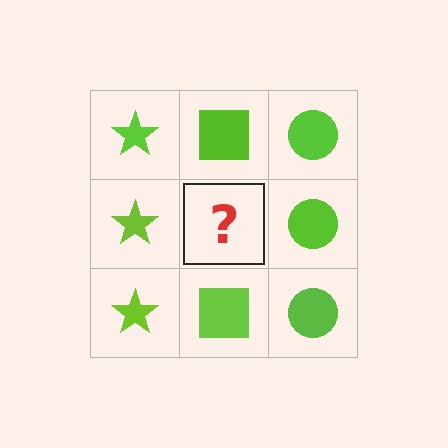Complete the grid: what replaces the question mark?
The question mark should be replaced with a lime square.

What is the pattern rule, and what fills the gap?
The rule is that each column has a consistent shape. The gap should be filled with a lime square.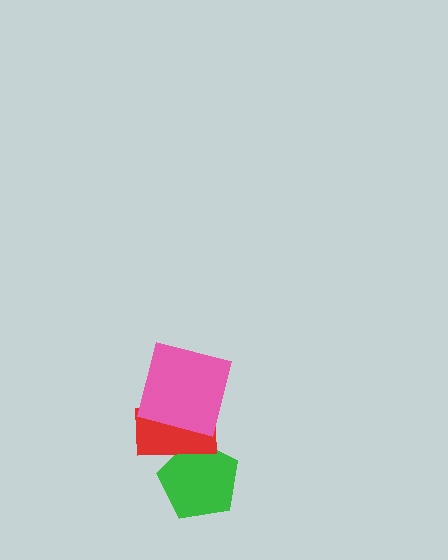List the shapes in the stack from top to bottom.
From top to bottom: the pink square, the red rectangle, the green pentagon.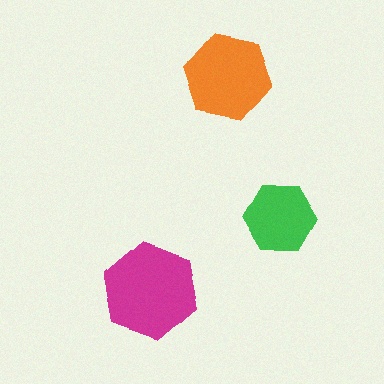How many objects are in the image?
There are 3 objects in the image.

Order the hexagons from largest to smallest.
the magenta one, the orange one, the green one.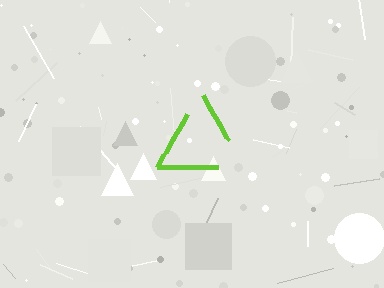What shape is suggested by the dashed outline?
The dashed outline suggests a triangle.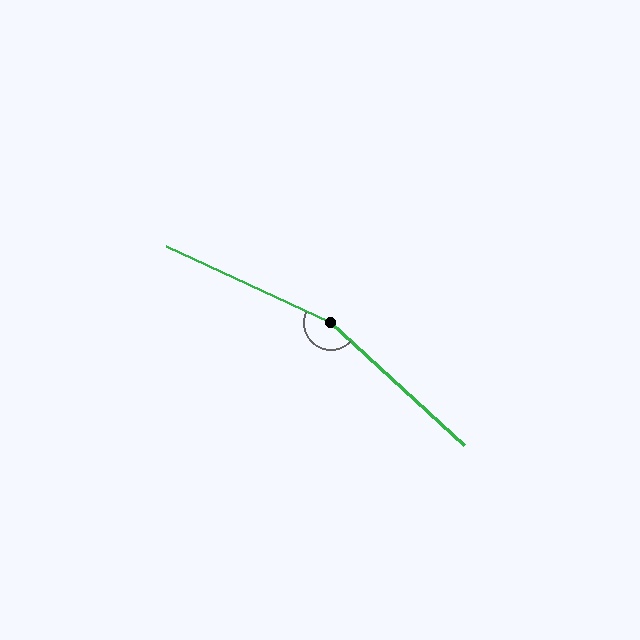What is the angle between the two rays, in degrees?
Approximately 162 degrees.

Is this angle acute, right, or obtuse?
It is obtuse.